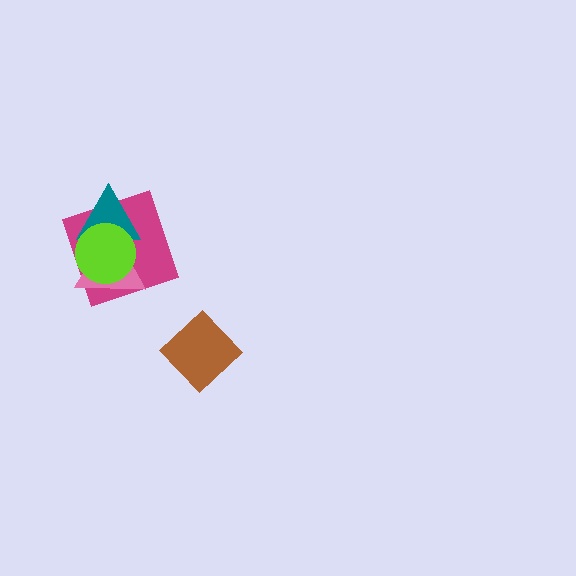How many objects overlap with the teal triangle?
3 objects overlap with the teal triangle.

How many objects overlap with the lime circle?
3 objects overlap with the lime circle.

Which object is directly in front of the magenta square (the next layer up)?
The teal triangle is directly in front of the magenta square.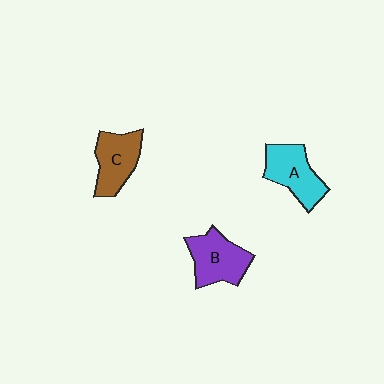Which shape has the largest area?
Shape B (purple).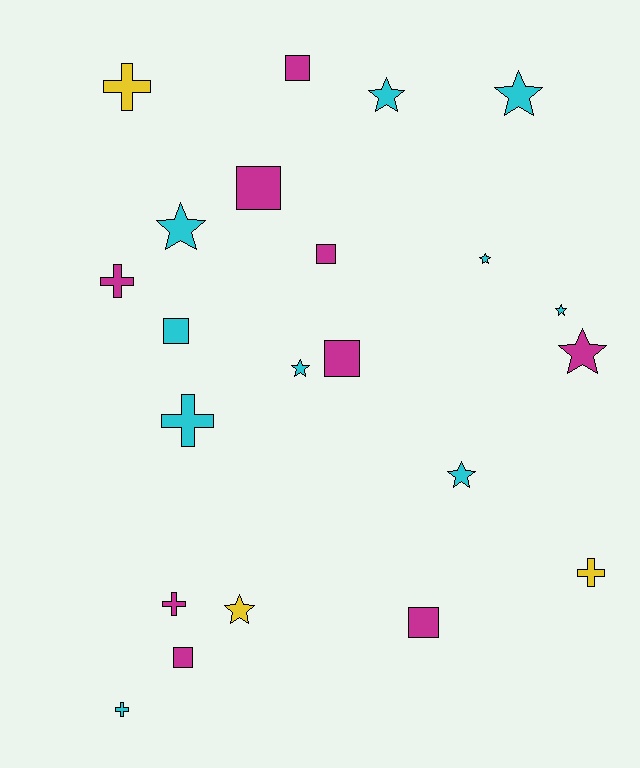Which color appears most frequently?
Cyan, with 10 objects.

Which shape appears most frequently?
Star, with 9 objects.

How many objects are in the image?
There are 22 objects.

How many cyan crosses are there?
There are 2 cyan crosses.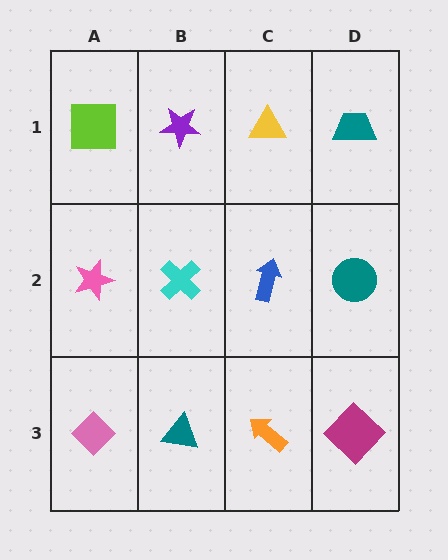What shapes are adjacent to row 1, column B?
A cyan cross (row 2, column B), a lime square (row 1, column A), a yellow triangle (row 1, column C).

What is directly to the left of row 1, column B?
A lime square.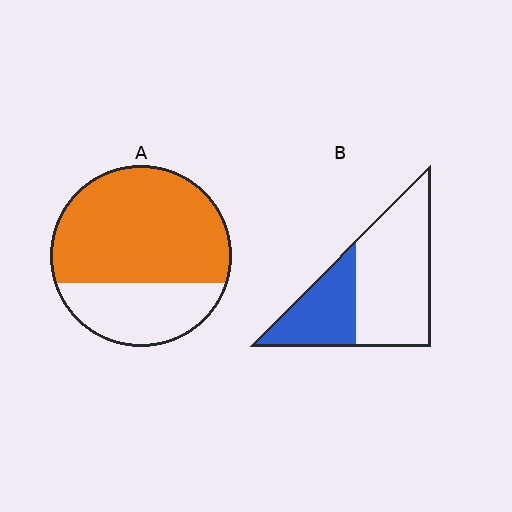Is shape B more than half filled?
No.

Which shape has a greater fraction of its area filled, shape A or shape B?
Shape A.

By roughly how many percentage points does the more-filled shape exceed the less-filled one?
By roughly 35 percentage points (A over B).